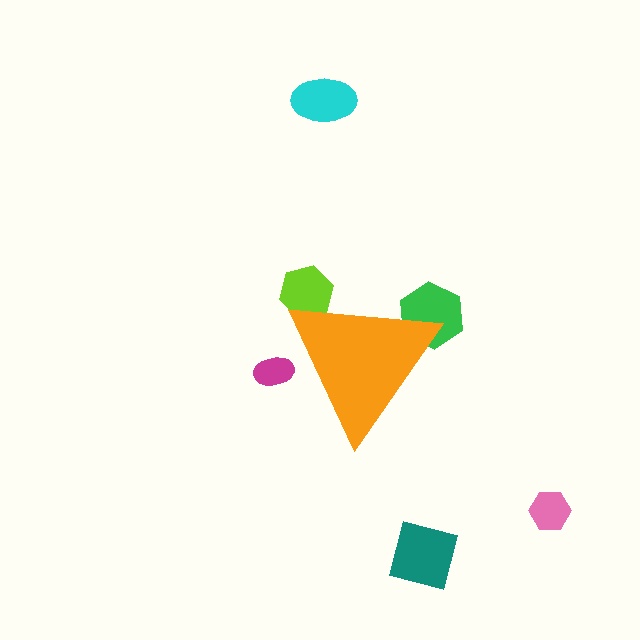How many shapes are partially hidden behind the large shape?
3 shapes are partially hidden.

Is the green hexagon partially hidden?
Yes, the green hexagon is partially hidden behind the orange triangle.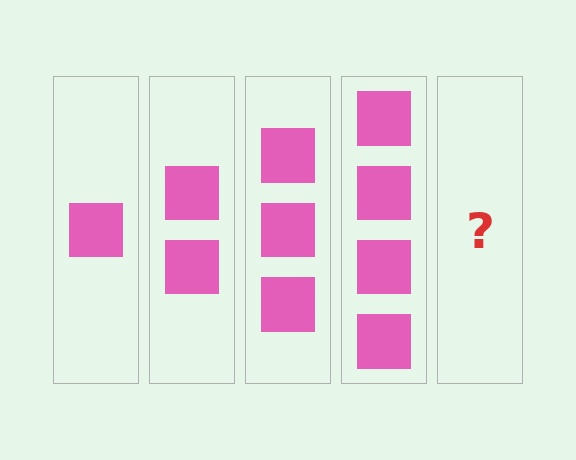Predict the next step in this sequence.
The next step is 5 squares.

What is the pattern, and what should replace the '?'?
The pattern is that each step adds one more square. The '?' should be 5 squares.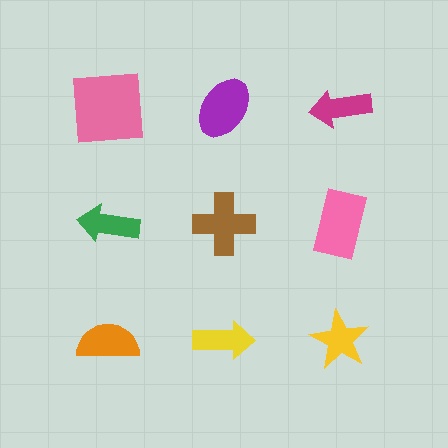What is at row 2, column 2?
A brown cross.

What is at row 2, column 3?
A pink rectangle.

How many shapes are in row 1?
3 shapes.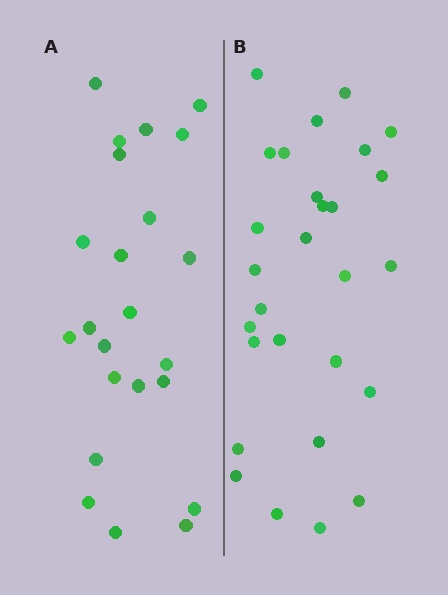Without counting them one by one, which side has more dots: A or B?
Region B (the right region) has more dots.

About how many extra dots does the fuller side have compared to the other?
Region B has about 5 more dots than region A.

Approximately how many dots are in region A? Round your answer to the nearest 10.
About 20 dots. (The exact count is 23, which rounds to 20.)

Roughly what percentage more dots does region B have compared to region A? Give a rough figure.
About 20% more.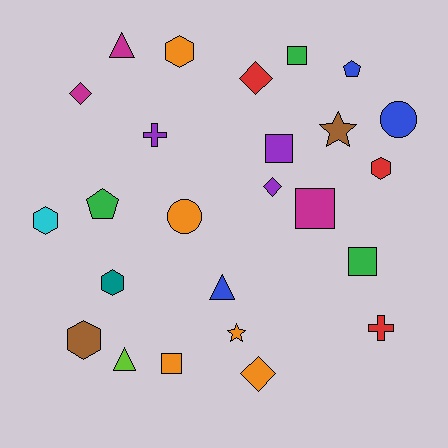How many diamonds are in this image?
There are 4 diamonds.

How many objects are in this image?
There are 25 objects.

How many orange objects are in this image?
There are 5 orange objects.